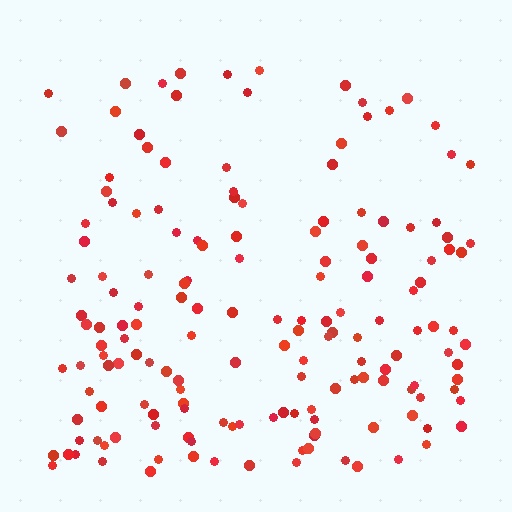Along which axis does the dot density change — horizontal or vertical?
Vertical.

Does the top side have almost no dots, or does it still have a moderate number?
Still a moderate number, just noticeably fewer than the bottom.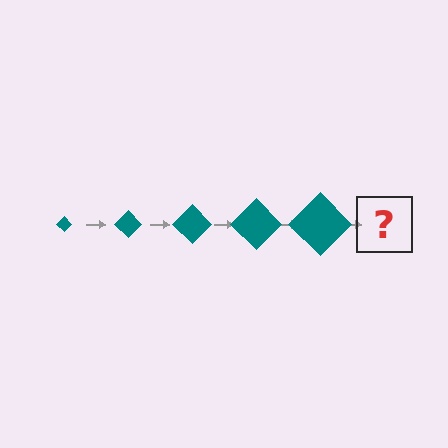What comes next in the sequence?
The next element should be a teal diamond, larger than the previous one.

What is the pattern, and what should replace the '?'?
The pattern is that the diamond gets progressively larger each step. The '?' should be a teal diamond, larger than the previous one.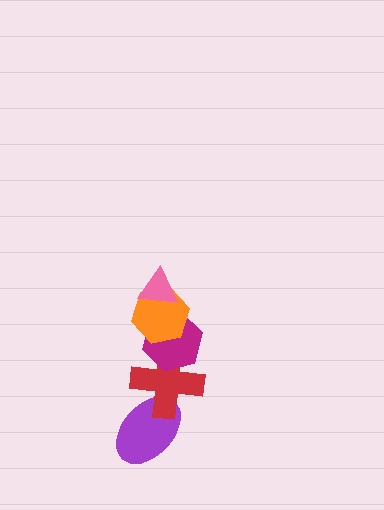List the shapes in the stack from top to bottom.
From top to bottom: the pink triangle, the orange hexagon, the magenta hexagon, the red cross, the purple ellipse.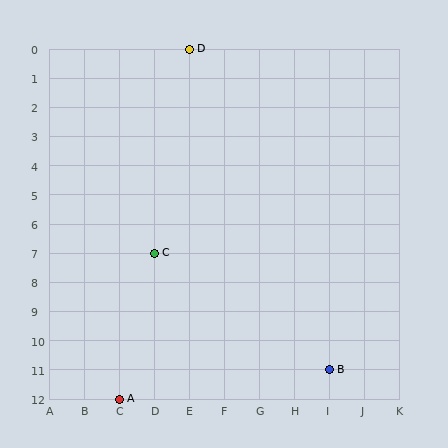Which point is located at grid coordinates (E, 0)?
Point D is at (E, 0).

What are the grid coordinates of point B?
Point B is at grid coordinates (I, 11).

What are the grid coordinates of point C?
Point C is at grid coordinates (D, 7).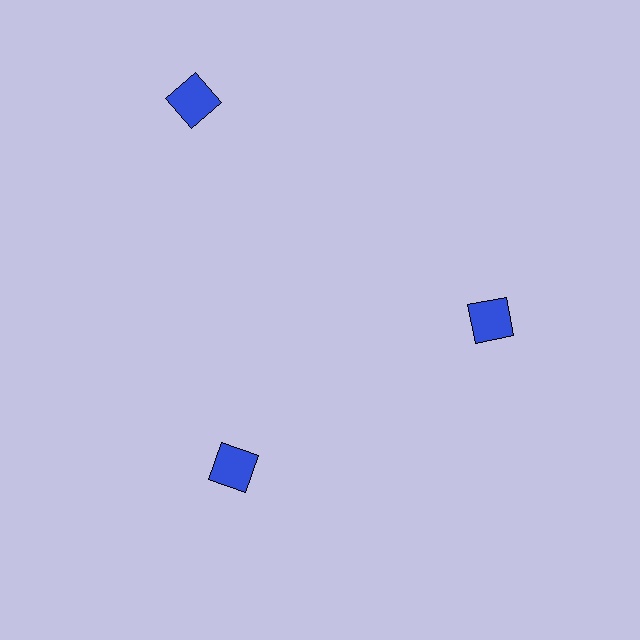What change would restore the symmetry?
The symmetry would be restored by moving it inward, back onto the ring so that all 3 squares sit at equal angles and equal distance from the center.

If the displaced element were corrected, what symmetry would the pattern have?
It would have 3-fold rotational symmetry — the pattern would map onto itself every 120 degrees.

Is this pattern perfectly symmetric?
No. The 3 blue squares are arranged in a ring, but one element near the 11 o'clock position is pushed outward from the center, breaking the 3-fold rotational symmetry.